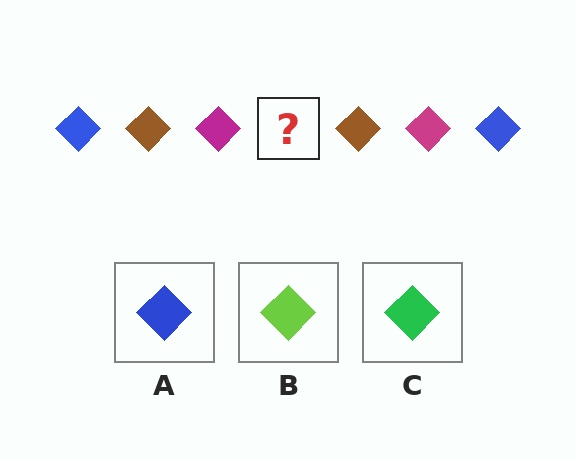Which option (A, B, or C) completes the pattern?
A.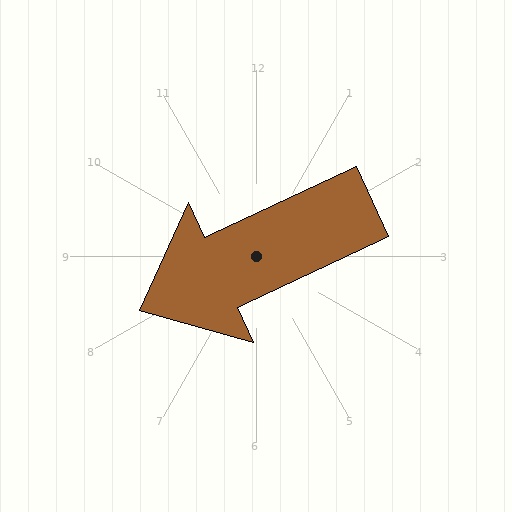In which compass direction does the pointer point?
Southwest.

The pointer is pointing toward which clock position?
Roughly 8 o'clock.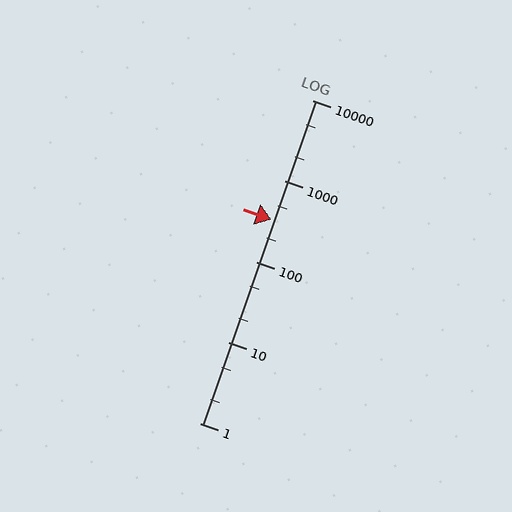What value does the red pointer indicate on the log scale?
The pointer indicates approximately 330.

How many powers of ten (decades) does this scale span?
The scale spans 4 decades, from 1 to 10000.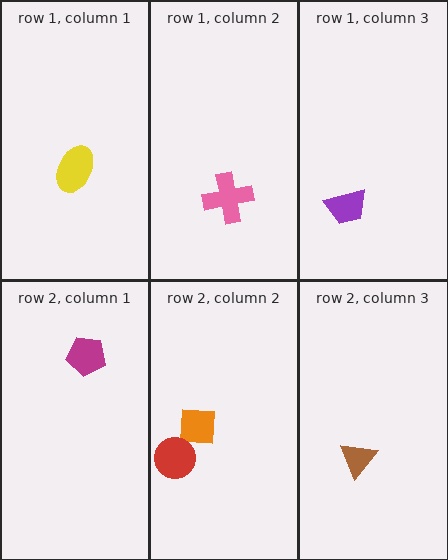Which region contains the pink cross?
The row 1, column 2 region.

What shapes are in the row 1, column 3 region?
The purple trapezoid.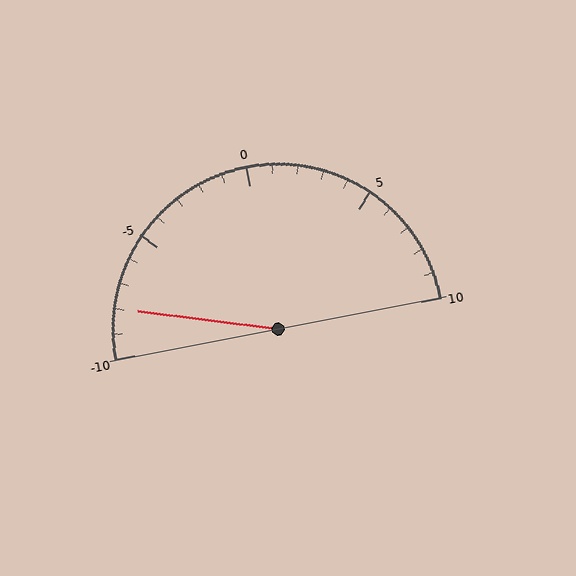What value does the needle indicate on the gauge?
The needle indicates approximately -8.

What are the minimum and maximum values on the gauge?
The gauge ranges from -10 to 10.